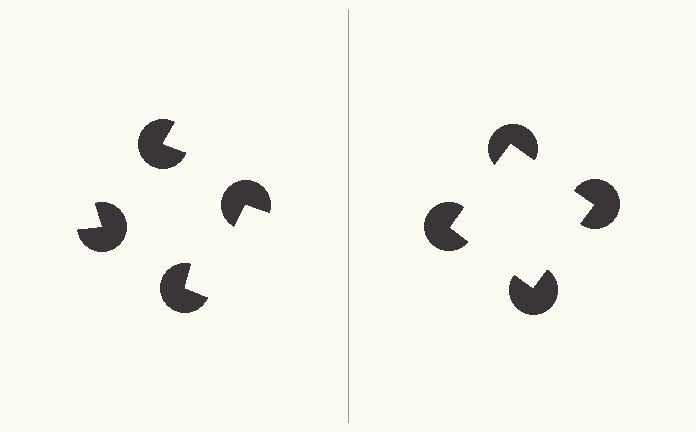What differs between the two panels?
The pac-man discs are positioned identically on both sides; only the wedge orientations differ. On the right they align to a square; on the left they are misaligned.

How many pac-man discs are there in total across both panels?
8 — 4 on each side.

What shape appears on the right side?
An illusory square.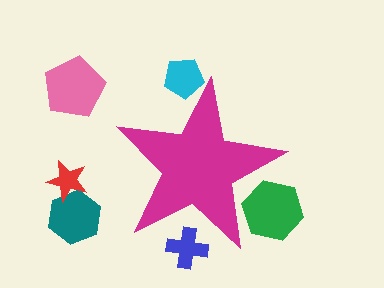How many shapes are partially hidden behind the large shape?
2 shapes are partially hidden.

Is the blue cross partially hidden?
Yes, the blue cross is partially hidden behind the magenta star.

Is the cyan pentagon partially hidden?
Yes, the cyan pentagon is partially hidden behind the magenta star.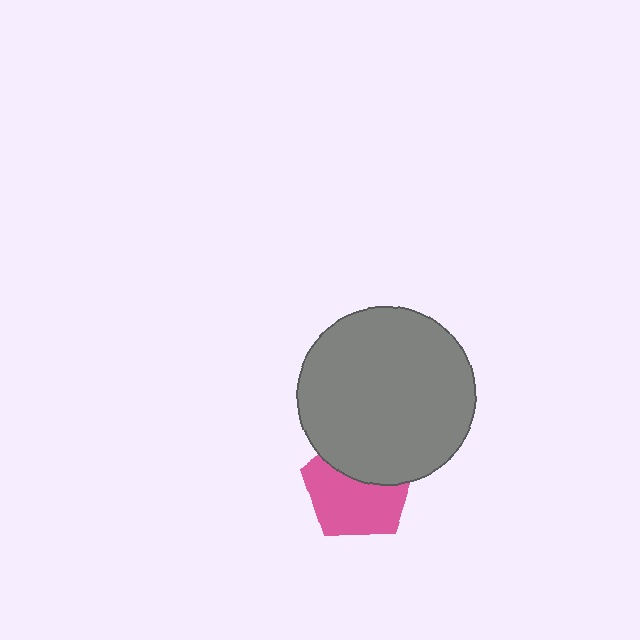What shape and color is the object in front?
The object in front is a gray circle.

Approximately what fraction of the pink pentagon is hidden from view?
Roughly 39% of the pink pentagon is hidden behind the gray circle.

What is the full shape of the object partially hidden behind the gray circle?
The partially hidden object is a pink pentagon.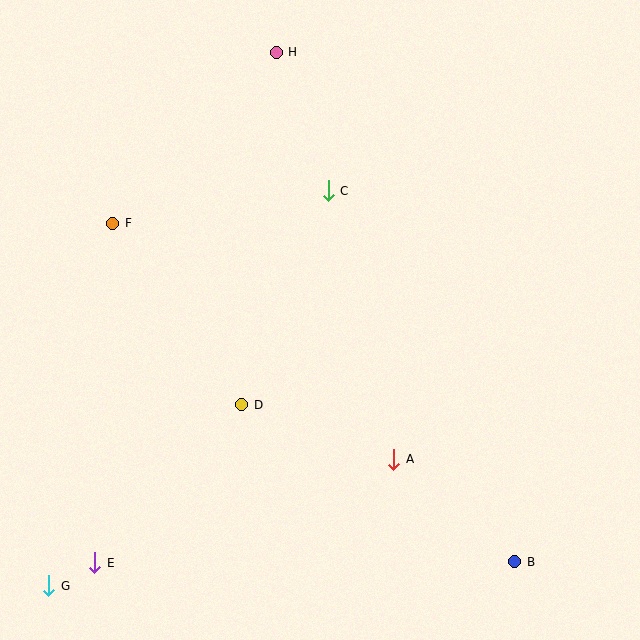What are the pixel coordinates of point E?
Point E is at (95, 563).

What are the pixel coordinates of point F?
Point F is at (113, 223).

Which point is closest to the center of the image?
Point D at (242, 405) is closest to the center.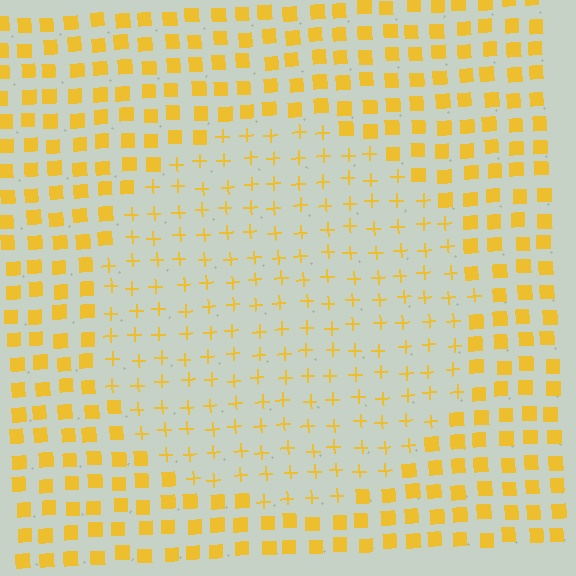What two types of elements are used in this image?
The image uses plus signs inside the circle region and squares outside it.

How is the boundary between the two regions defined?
The boundary is defined by a change in element shape: plus signs inside vs. squares outside. All elements share the same color and spacing.